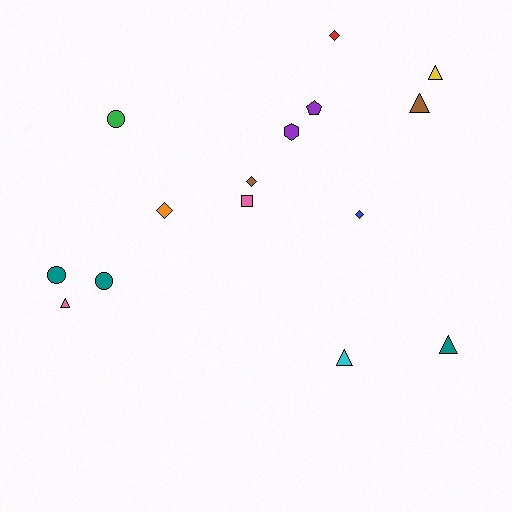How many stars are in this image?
There are no stars.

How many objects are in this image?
There are 15 objects.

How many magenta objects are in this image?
There are no magenta objects.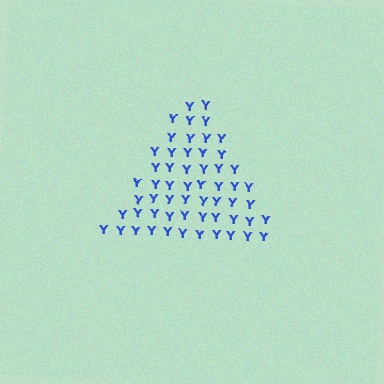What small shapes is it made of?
It is made of small letter Y's.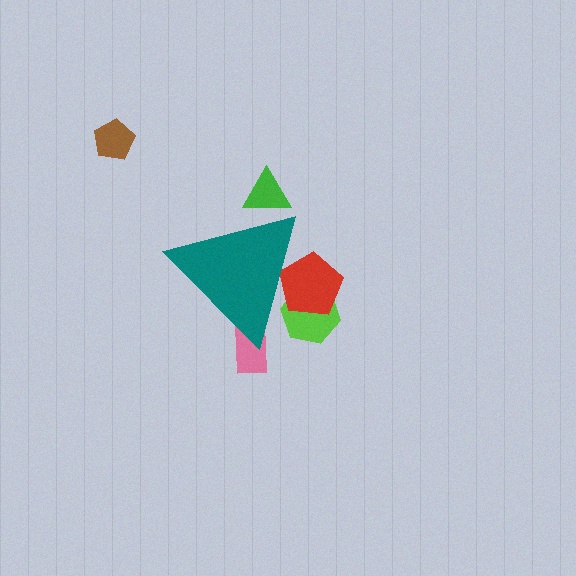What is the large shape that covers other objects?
A teal triangle.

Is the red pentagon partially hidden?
Yes, the red pentagon is partially hidden behind the teal triangle.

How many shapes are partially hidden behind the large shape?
4 shapes are partially hidden.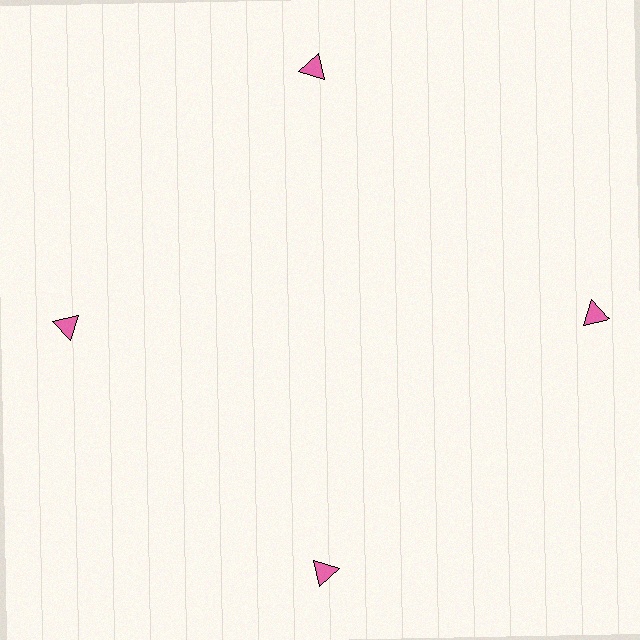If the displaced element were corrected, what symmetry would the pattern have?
It would have 4-fold rotational symmetry — the pattern would map onto itself every 90 degrees.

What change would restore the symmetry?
The symmetry would be restored by moving it inward, back onto the ring so that all 4 triangles sit at equal angles and equal distance from the center.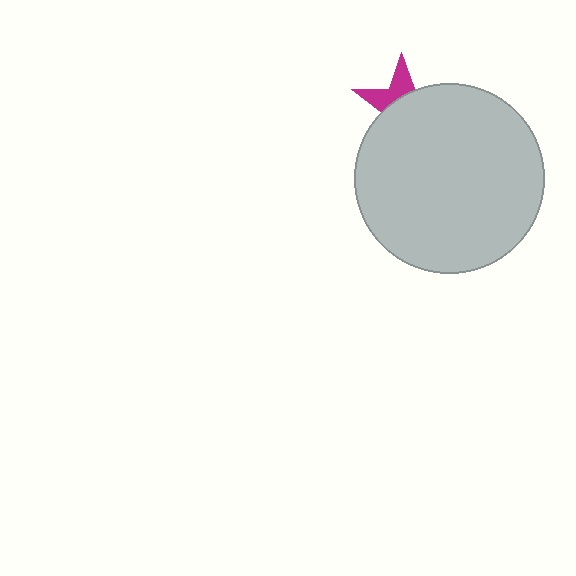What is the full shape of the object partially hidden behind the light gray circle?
The partially hidden object is a magenta star.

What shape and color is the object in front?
The object in front is a light gray circle.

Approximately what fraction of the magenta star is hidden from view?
Roughly 65% of the magenta star is hidden behind the light gray circle.